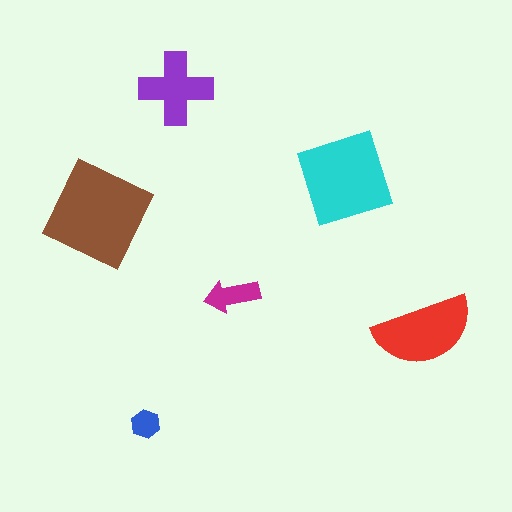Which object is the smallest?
The blue hexagon.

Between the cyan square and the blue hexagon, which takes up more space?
The cyan square.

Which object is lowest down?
The blue hexagon is bottommost.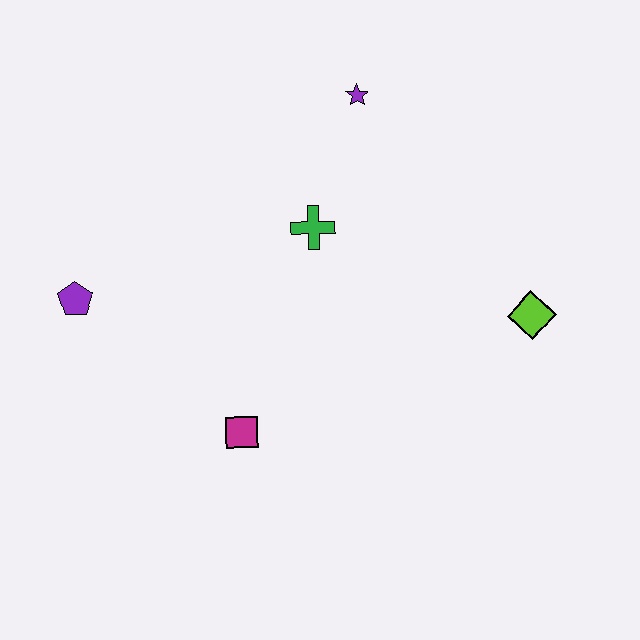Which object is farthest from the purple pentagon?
The lime diamond is farthest from the purple pentagon.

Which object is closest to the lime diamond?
The green cross is closest to the lime diamond.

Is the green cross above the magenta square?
Yes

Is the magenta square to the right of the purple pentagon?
Yes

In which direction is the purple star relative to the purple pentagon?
The purple star is to the right of the purple pentagon.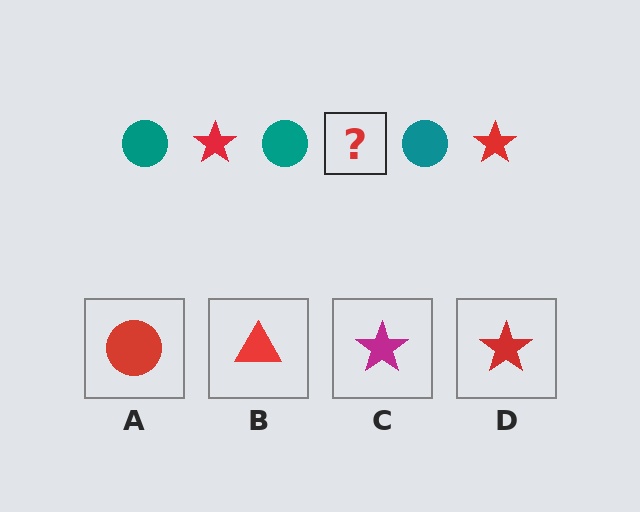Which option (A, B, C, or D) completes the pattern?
D.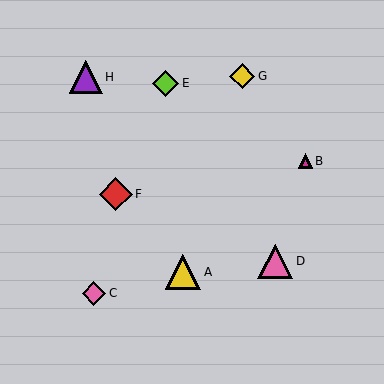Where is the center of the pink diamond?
The center of the pink diamond is at (94, 293).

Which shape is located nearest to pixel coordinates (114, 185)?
The red diamond (labeled F) at (116, 194) is nearest to that location.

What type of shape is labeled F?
Shape F is a red diamond.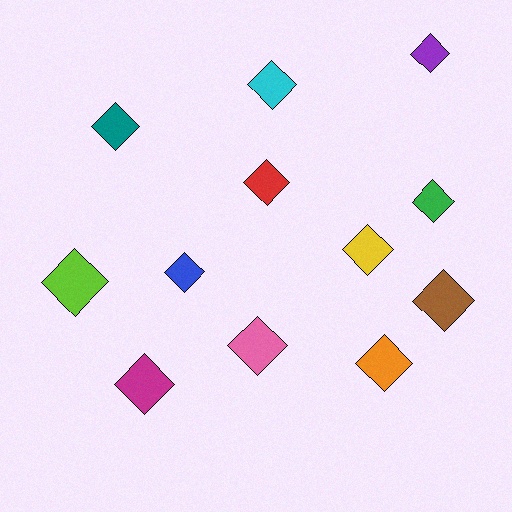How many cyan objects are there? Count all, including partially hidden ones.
There is 1 cyan object.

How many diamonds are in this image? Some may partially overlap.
There are 12 diamonds.